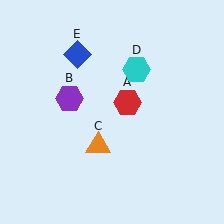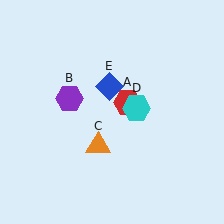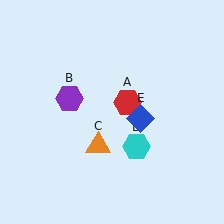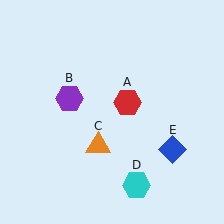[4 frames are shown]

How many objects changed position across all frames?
2 objects changed position: cyan hexagon (object D), blue diamond (object E).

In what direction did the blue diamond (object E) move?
The blue diamond (object E) moved down and to the right.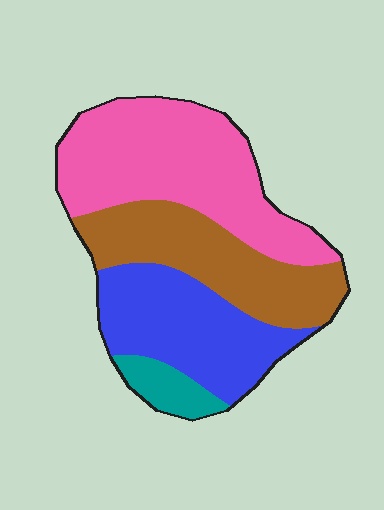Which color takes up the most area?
Pink, at roughly 40%.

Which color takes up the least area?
Teal, at roughly 5%.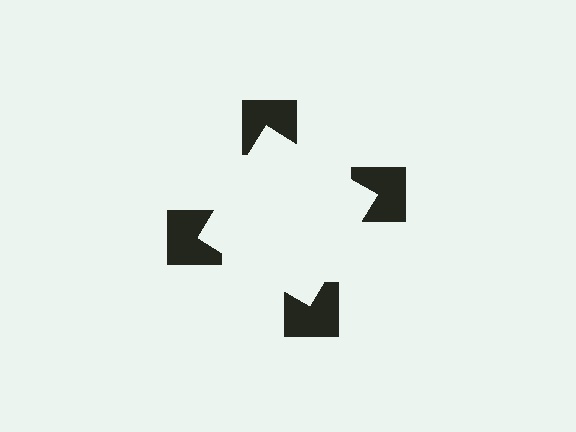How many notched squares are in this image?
There are 4 — one at each vertex of the illusory square.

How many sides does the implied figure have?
4 sides.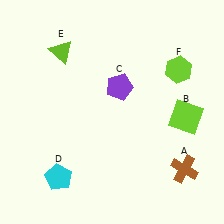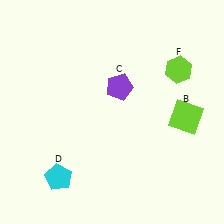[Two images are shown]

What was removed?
The brown cross (A), the lime triangle (E) were removed in Image 2.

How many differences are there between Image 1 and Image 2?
There are 2 differences between the two images.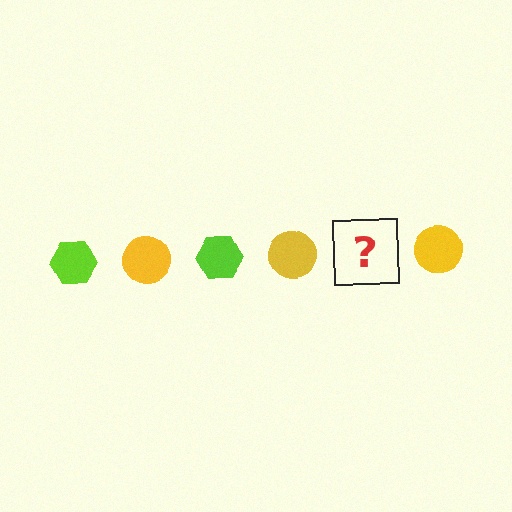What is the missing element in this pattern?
The missing element is a lime hexagon.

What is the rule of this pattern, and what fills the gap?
The rule is that the pattern alternates between lime hexagon and yellow circle. The gap should be filled with a lime hexagon.